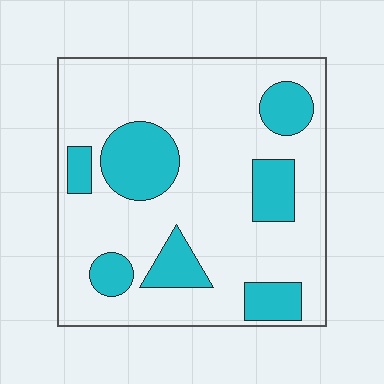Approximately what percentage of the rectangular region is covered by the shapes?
Approximately 25%.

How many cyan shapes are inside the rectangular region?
7.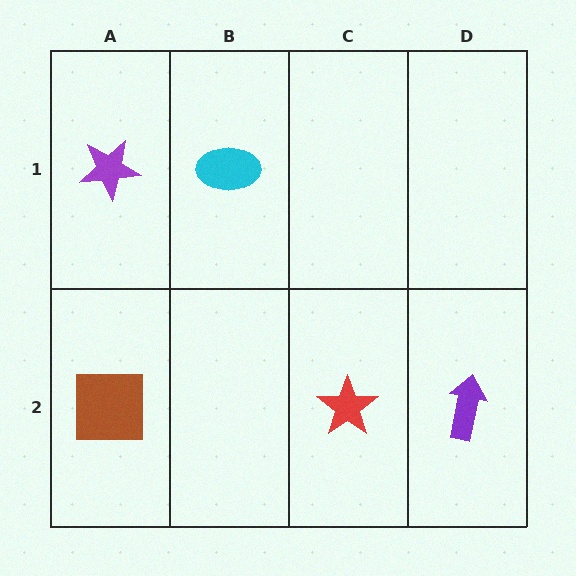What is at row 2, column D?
A purple arrow.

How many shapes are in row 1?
2 shapes.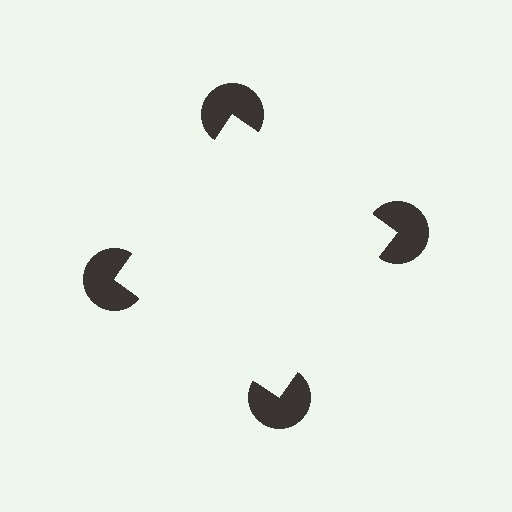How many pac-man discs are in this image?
There are 4 — one at each vertex of the illusory square.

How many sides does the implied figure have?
4 sides.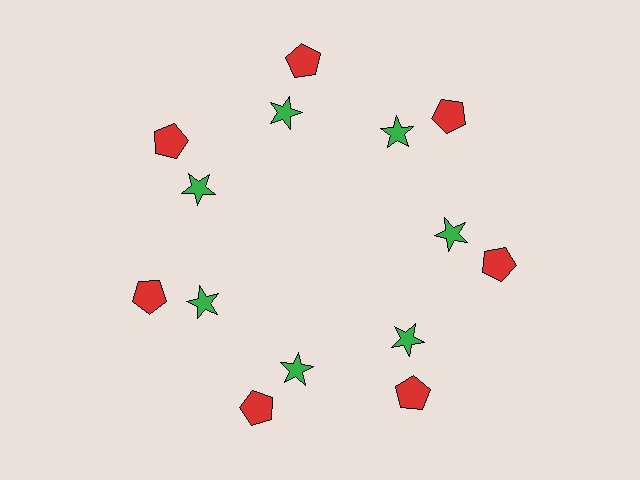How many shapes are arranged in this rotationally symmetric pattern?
There are 14 shapes, arranged in 7 groups of 2.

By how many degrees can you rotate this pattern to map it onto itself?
The pattern maps onto itself every 51 degrees of rotation.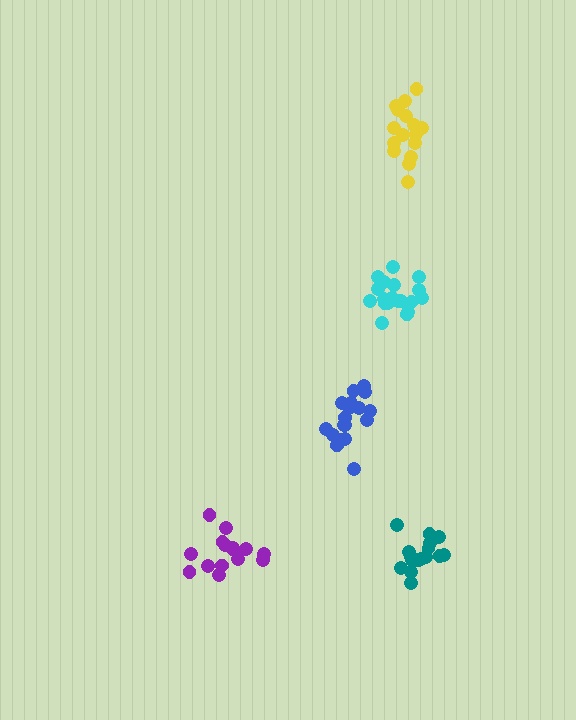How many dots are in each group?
Group 1: 15 dots, Group 2: 20 dots, Group 3: 18 dots, Group 4: 17 dots, Group 5: 16 dots (86 total).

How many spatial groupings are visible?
There are 5 spatial groupings.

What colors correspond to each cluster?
The clusters are colored: purple, cyan, blue, teal, yellow.